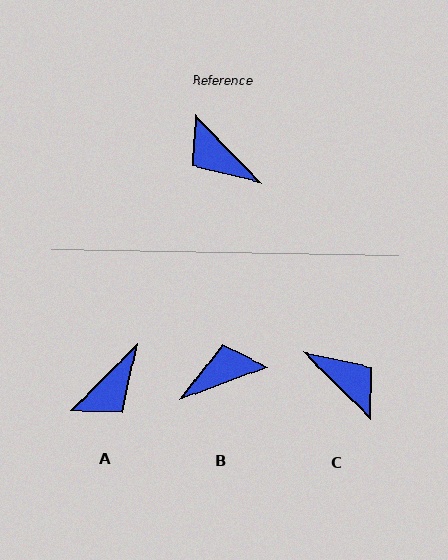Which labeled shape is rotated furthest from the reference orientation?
C, about 179 degrees away.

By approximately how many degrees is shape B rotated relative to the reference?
Approximately 114 degrees clockwise.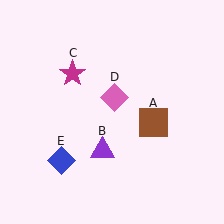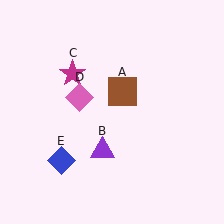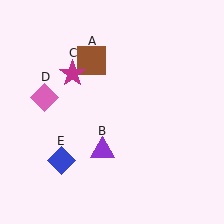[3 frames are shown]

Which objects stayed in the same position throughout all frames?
Purple triangle (object B) and magenta star (object C) and blue diamond (object E) remained stationary.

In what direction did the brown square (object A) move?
The brown square (object A) moved up and to the left.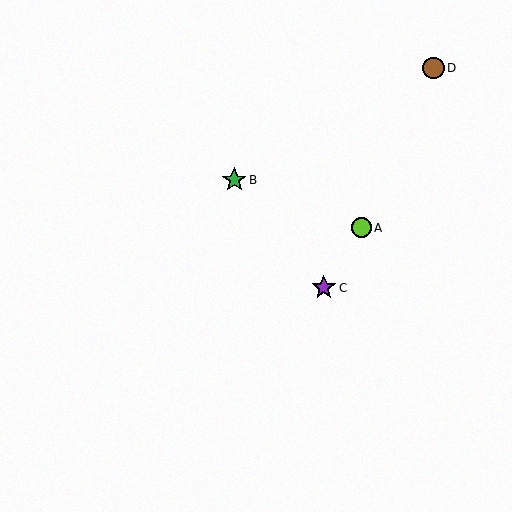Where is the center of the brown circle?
The center of the brown circle is at (434, 68).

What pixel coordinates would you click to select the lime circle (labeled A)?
Click at (362, 228) to select the lime circle A.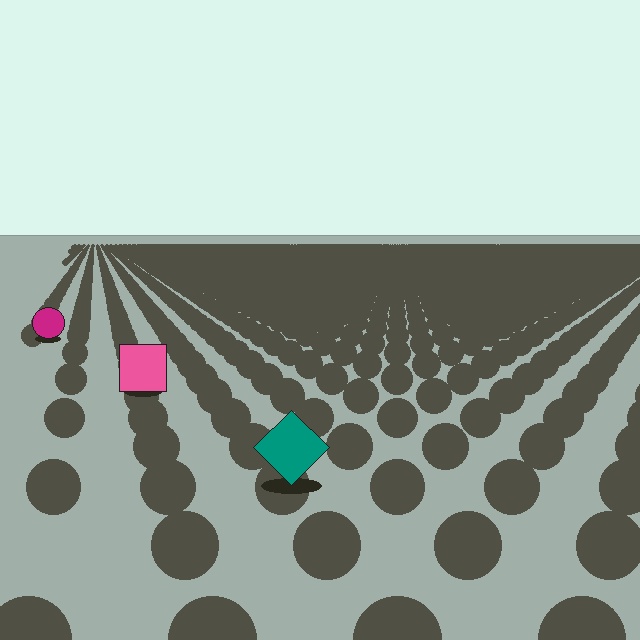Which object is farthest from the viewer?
The magenta circle is farthest from the viewer. It appears smaller and the ground texture around it is denser.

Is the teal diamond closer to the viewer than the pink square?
Yes. The teal diamond is closer — you can tell from the texture gradient: the ground texture is coarser near it.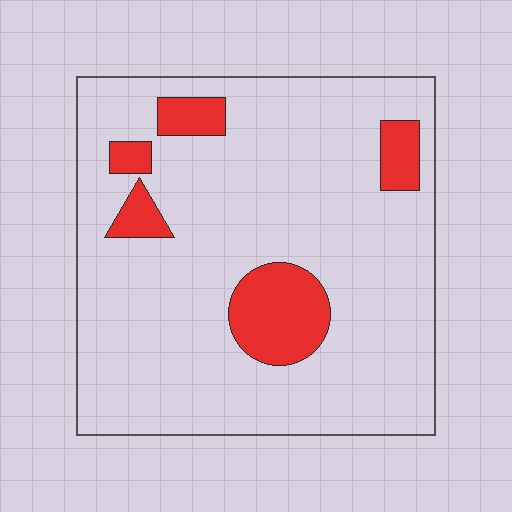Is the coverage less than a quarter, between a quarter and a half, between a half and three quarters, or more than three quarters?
Less than a quarter.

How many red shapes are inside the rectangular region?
5.